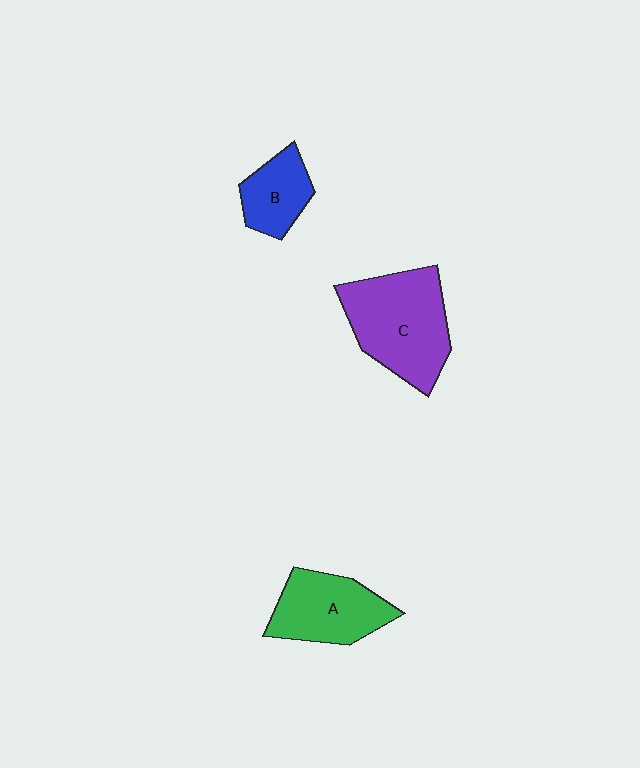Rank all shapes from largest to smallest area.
From largest to smallest: C (purple), A (green), B (blue).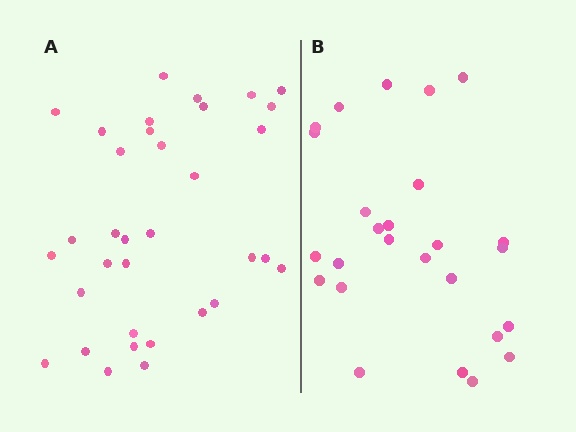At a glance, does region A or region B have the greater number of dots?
Region A (the left region) has more dots.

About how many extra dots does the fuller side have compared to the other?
Region A has roughly 8 or so more dots than region B.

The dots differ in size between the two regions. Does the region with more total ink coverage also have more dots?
No. Region B has more total ink coverage because its dots are larger, but region A actually contains more individual dots. Total area can be misleading — the number of items is what matters here.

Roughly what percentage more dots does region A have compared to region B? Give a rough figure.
About 30% more.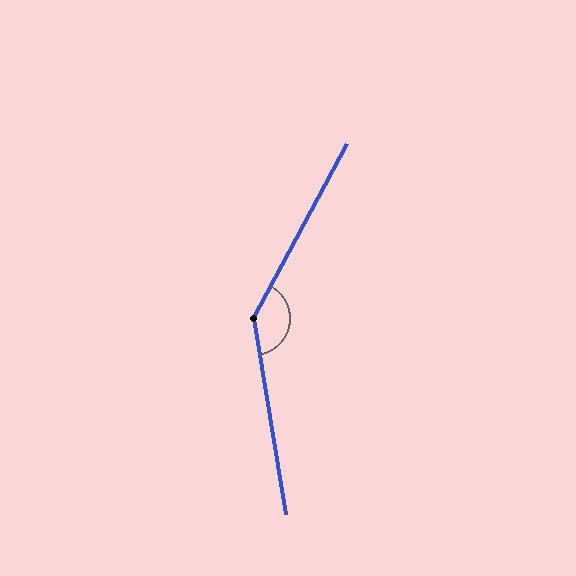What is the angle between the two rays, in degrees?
Approximately 142 degrees.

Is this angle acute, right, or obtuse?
It is obtuse.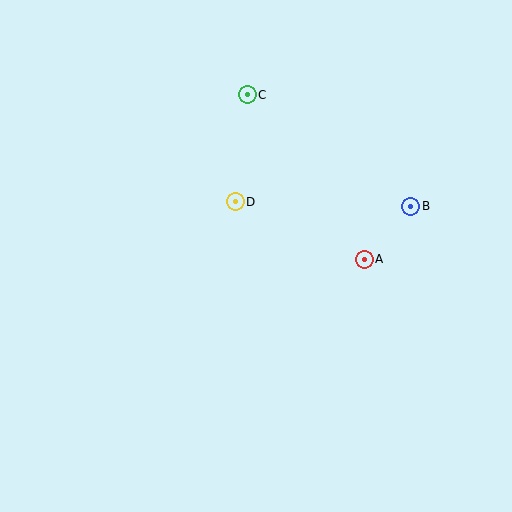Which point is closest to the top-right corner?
Point B is closest to the top-right corner.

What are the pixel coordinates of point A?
Point A is at (364, 259).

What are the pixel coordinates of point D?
Point D is at (235, 202).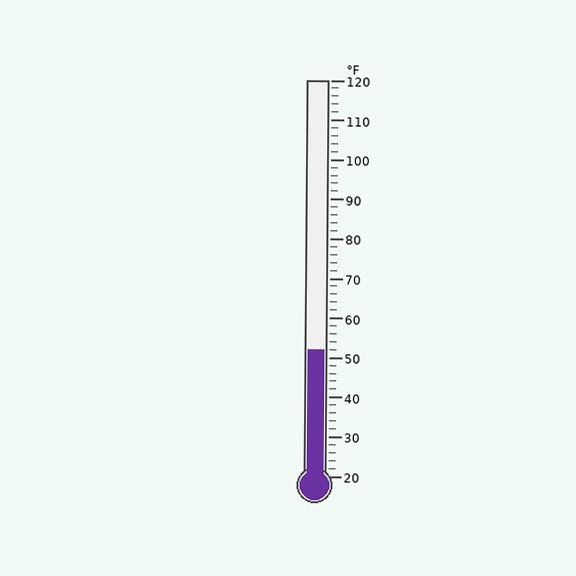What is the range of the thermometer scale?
The thermometer scale ranges from 20°F to 120°F.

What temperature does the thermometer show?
The thermometer shows approximately 52°F.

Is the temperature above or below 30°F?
The temperature is above 30°F.